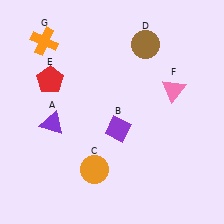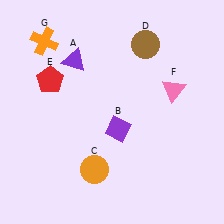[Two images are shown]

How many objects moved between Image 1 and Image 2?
1 object moved between the two images.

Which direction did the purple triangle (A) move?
The purple triangle (A) moved up.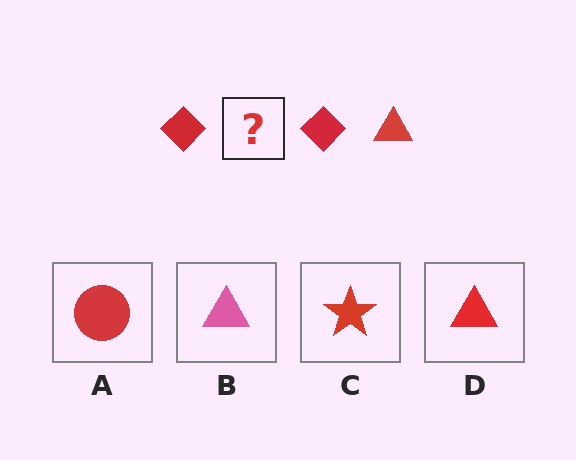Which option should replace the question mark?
Option D.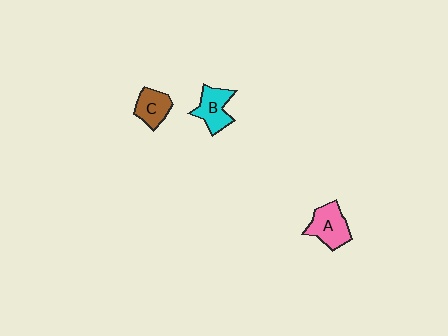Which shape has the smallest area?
Shape C (brown).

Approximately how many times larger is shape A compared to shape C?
Approximately 1.3 times.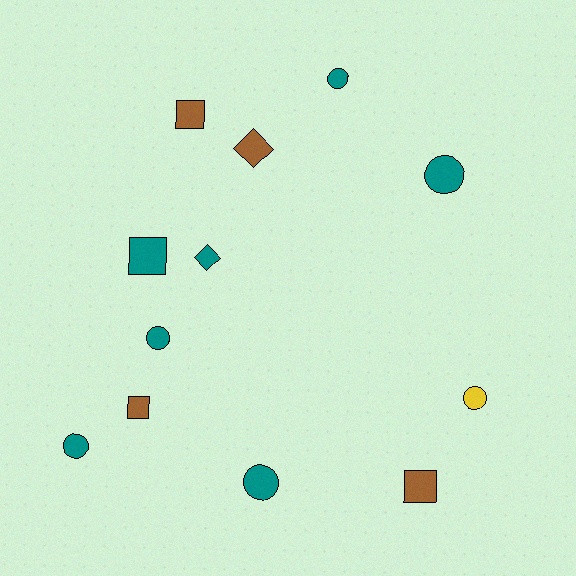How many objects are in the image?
There are 12 objects.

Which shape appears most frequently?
Circle, with 6 objects.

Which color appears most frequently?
Teal, with 7 objects.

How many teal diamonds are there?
There is 1 teal diamond.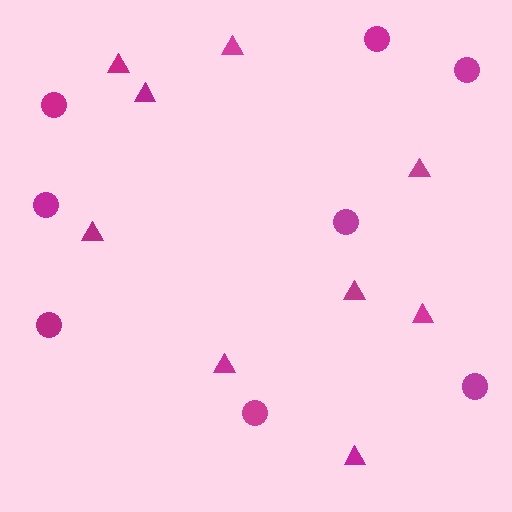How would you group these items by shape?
There are 2 groups: one group of circles (8) and one group of triangles (9).